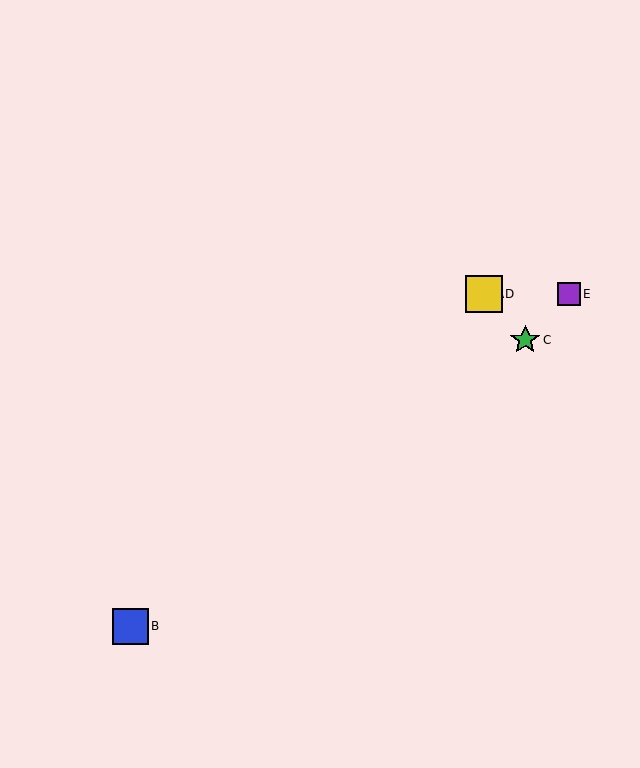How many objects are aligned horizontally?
3 objects (A, D, E) are aligned horizontally.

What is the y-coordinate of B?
Object B is at y≈626.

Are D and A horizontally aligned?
Yes, both are at y≈294.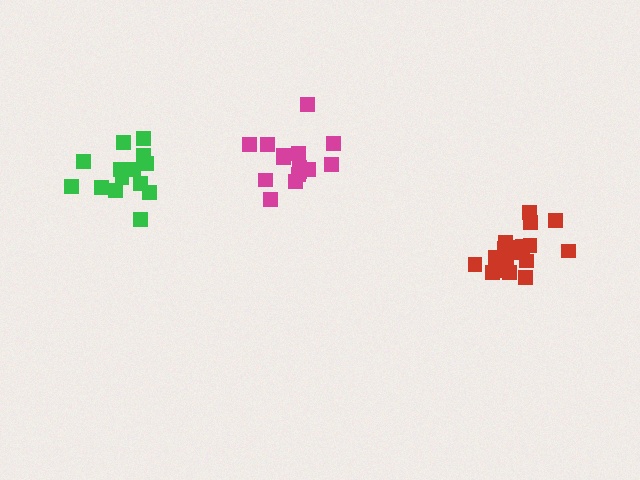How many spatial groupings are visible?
There are 3 spatial groupings.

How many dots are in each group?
Group 1: 19 dots, Group 2: 15 dots, Group 3: 14 dots (48 total).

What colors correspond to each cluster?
The clusters are colored: red, magenta, green.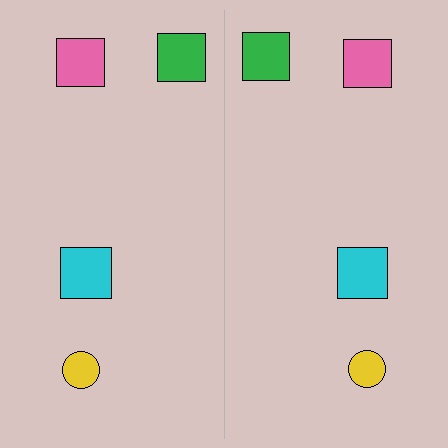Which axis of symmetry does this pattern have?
The pattern has a vertical axis of symmetry running through the center of the image.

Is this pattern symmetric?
Yes, this pattern has bilateral (reflection) symmetry.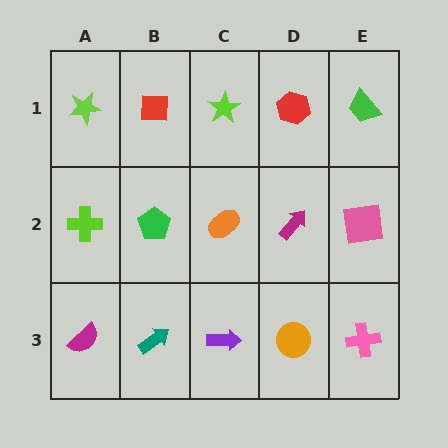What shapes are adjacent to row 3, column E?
A pink square (row 2, column E), an orange circle (row 3, column D).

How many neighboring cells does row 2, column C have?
4.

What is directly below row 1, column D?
A magenta arrow.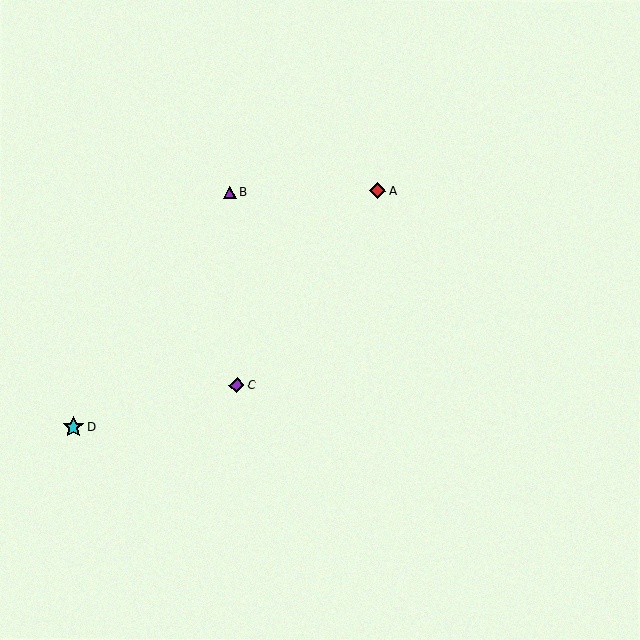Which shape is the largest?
The cyan star (labeled D) is the largest.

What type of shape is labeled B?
Shape B is a purple triangle.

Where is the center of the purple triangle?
The center of the purple triangle is at (230, 193).